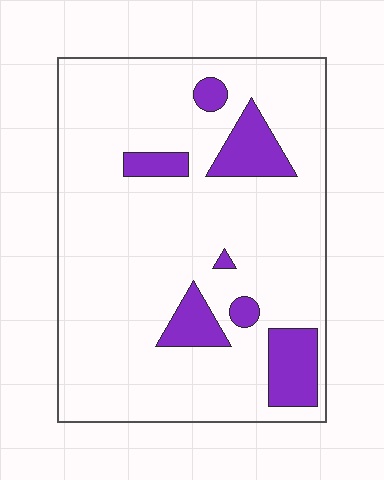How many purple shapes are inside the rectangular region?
7.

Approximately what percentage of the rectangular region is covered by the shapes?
Approximately 15%.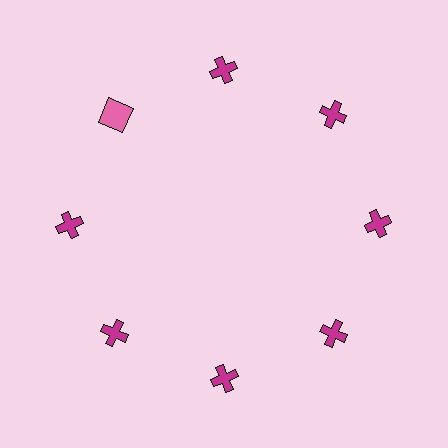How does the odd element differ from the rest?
It differs in both color (pink instead of magenta) and shape (square instead of cross).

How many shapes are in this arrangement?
There are 8 shapes arranged in a ring pattern.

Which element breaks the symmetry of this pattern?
The pink square at roughly the 10 o'clock position breaks the symmetry. All other shapes are magenta crosses.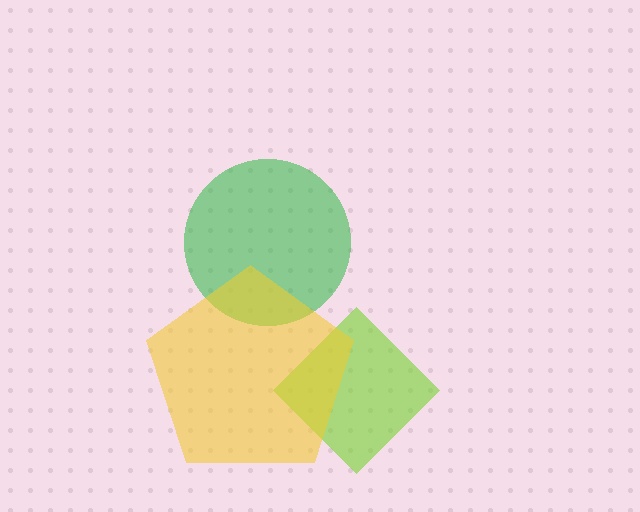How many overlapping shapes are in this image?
There are 3 overlapping shapes in the image.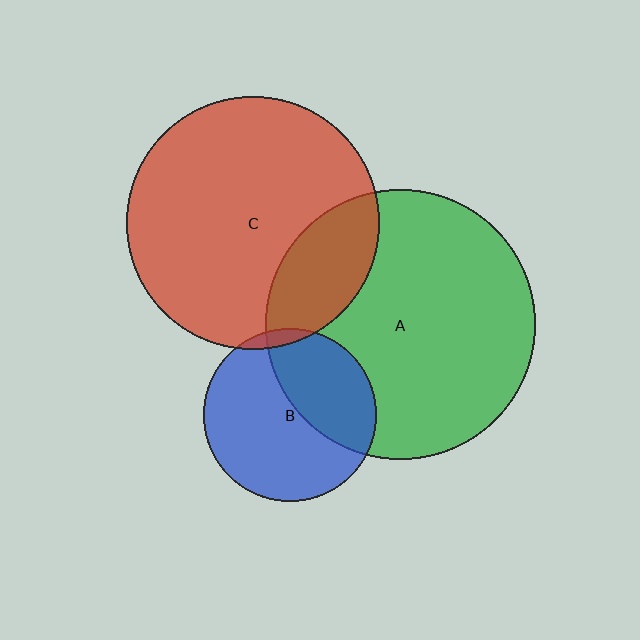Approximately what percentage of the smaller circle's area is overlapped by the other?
Approximately 5%.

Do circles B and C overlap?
Yes.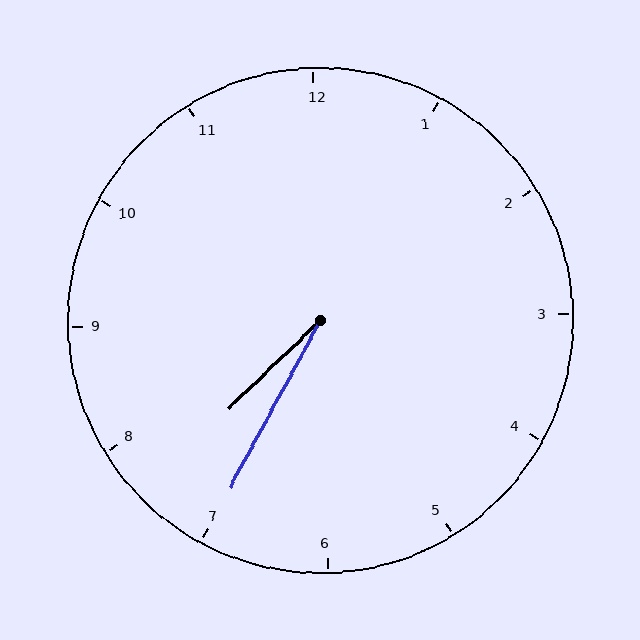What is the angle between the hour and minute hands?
Approximately 18 degrees.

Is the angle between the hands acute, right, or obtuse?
It is acute.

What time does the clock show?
7:35.